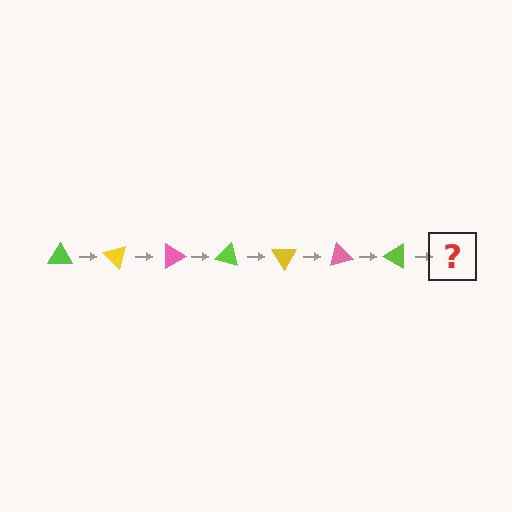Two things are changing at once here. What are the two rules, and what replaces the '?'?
The two rules are that it rotates 45 degrees each step and the color cycles through lime, yellow, and pink. The '?' should be a yellow triangle, rotated 315 degrees from the start.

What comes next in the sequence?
The next element should be a yellow triangle, rotated 315 degrees from the start.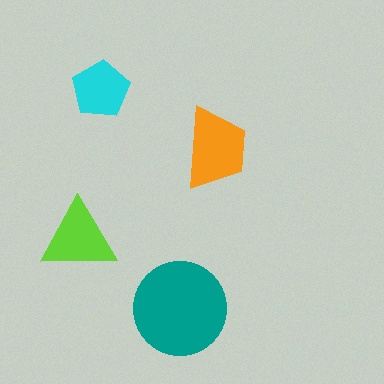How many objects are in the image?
There are 4 objects in the image.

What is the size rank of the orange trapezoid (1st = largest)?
2nd.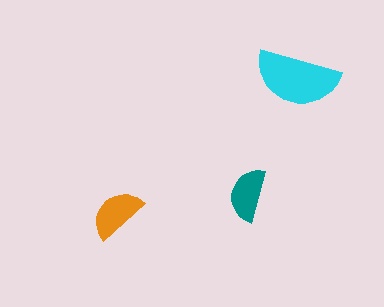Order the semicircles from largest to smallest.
the cyan one, the orange one, the teal one.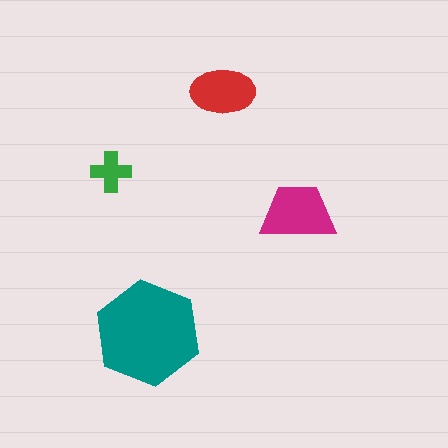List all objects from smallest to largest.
The green cross, the red ellipse, the magenta trapezoid, the teal hexagon.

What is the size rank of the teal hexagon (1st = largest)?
1st.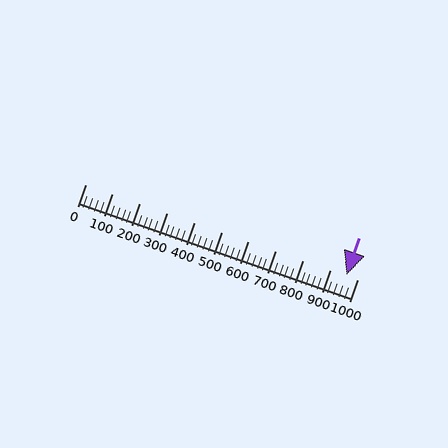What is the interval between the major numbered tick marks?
The major tick marks are spaced 100 units apart.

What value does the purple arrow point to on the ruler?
The purple arrow points to approximately 960.